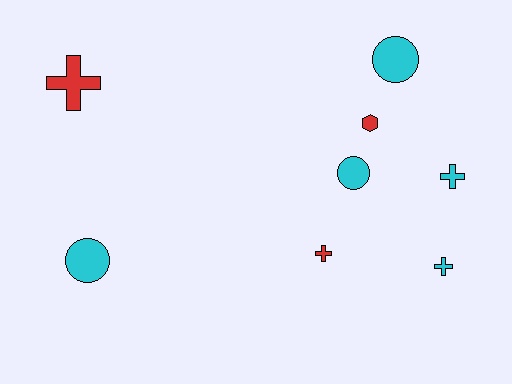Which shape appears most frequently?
Cross, with 4 objects.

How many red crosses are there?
There are 2 red crosses.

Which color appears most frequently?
Cyan, with 5 objects.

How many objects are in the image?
There are 8 objects.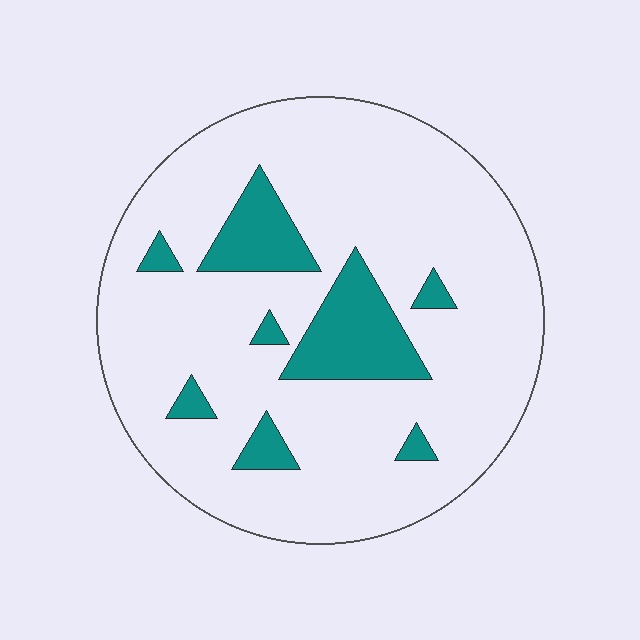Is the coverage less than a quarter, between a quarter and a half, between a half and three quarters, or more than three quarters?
Less than a quarter.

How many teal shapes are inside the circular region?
8.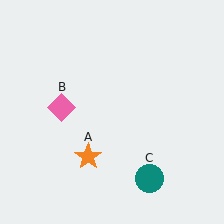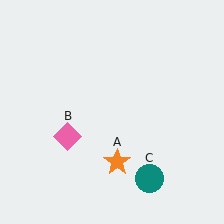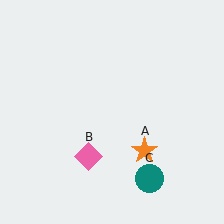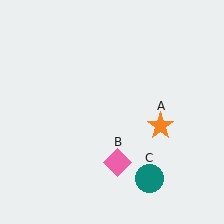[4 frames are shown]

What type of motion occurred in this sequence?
The orange star (object A), pink diamond (object B) rotated counterclockwise around the center of the scene.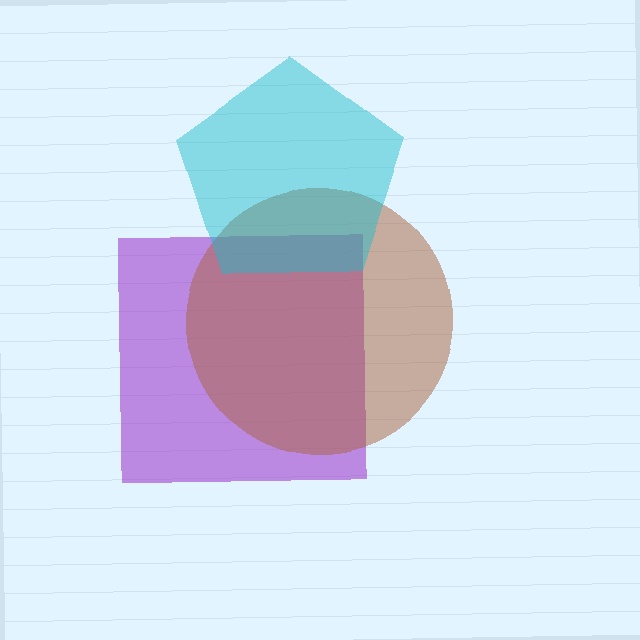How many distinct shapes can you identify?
There are 3 distinct shapes: a purple square, a brown circle, a cyan pentagon.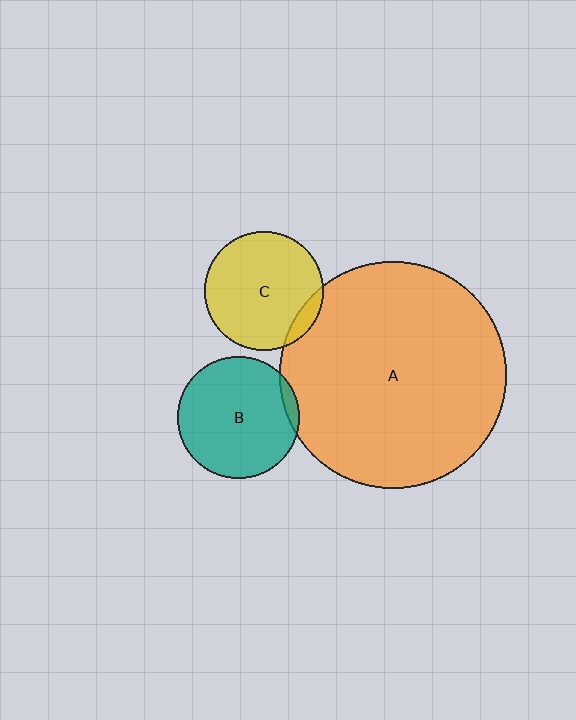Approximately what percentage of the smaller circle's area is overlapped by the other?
Approximately 5%.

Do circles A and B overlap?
Yes.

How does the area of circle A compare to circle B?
Approximately 3.4 times.